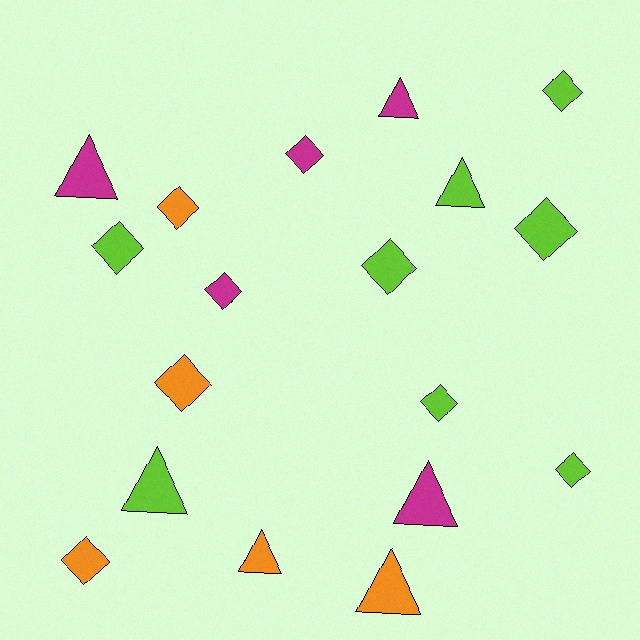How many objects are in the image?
There are 18 objects.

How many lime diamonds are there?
There are 6 lime diamonds.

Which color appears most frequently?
Lime, with 8 objects.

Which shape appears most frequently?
Diamond, with 11 objects.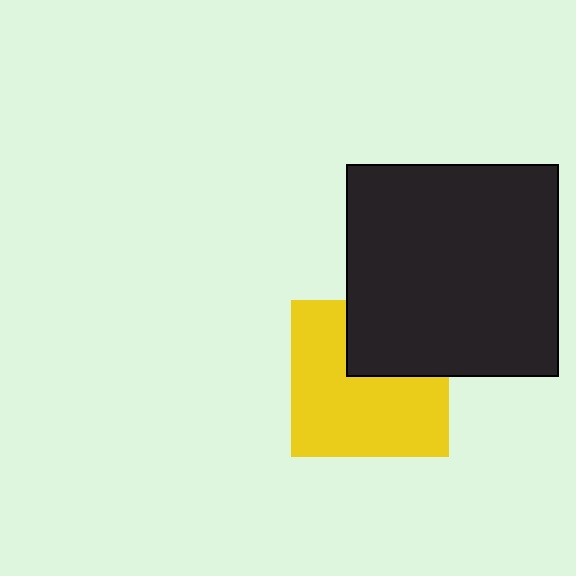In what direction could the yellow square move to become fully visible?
The yellow square could move down. That would shift it out from behind the black square entirely.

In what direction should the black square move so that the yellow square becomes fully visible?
The black square should move up. That is the shortest direction to clear the overlap and leave the yellow square fully visible.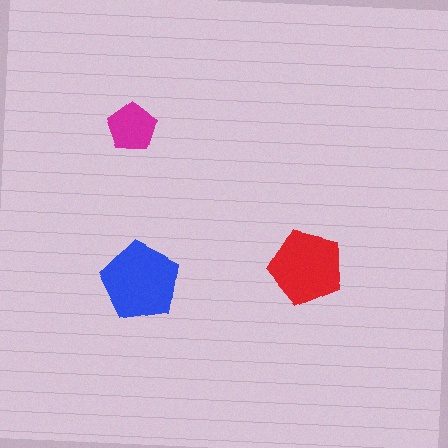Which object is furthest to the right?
The red pentagon is rightmost.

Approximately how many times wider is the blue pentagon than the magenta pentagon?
About 1.5 times wider.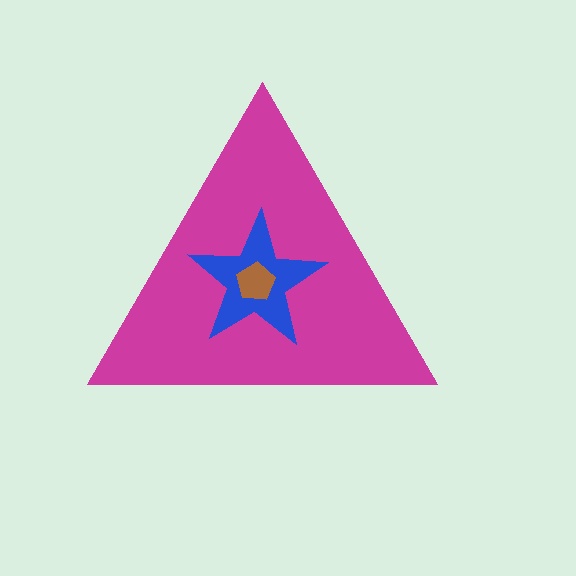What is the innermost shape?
The brown pentagon.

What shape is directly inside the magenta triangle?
The blue star.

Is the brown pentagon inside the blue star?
Yes.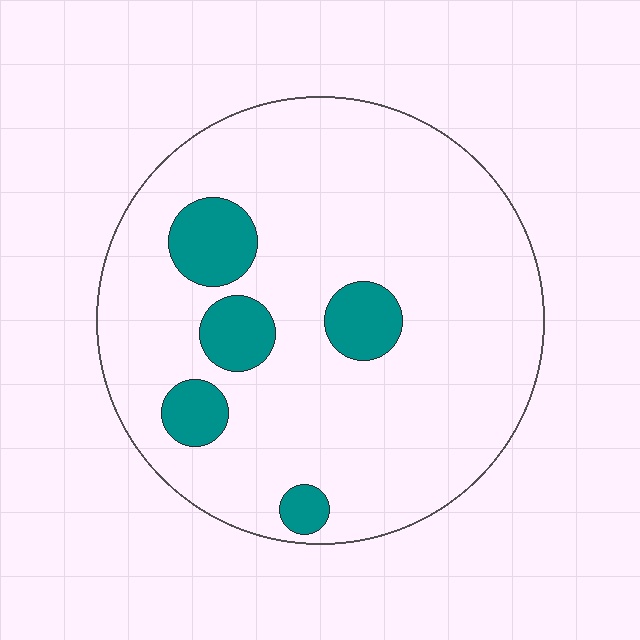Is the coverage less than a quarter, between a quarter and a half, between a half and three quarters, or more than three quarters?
Less than a quarter.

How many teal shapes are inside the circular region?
5.